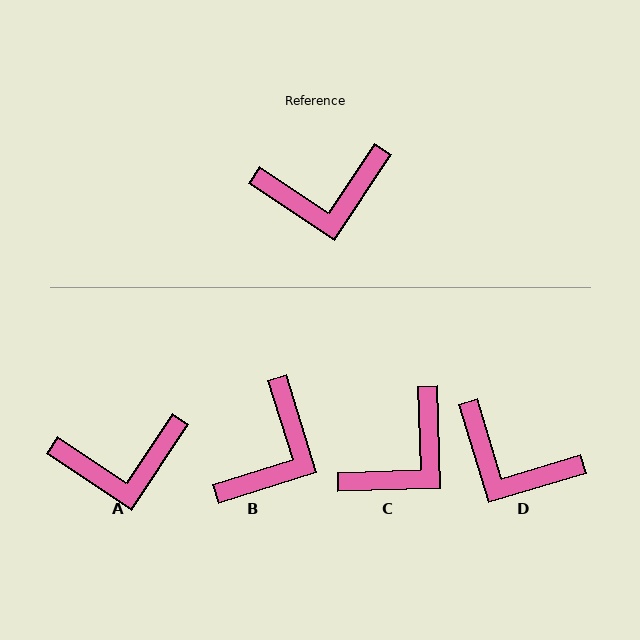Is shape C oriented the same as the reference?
No, it is off by about 35 degrees.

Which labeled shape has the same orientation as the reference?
A.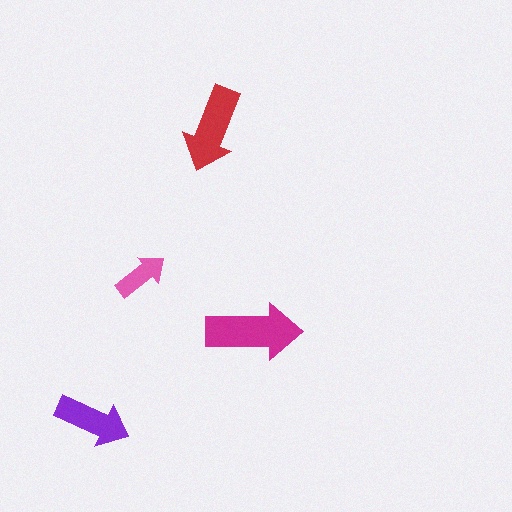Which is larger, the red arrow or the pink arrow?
The red one.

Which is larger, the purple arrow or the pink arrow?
The purple one.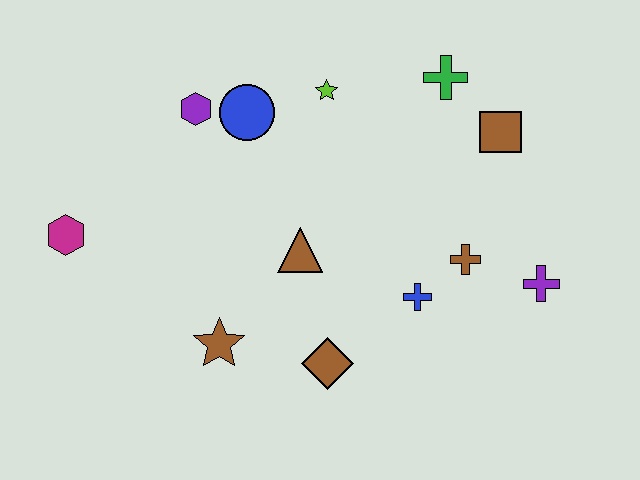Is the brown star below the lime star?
Yes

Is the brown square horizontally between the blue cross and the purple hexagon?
No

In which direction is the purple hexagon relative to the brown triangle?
The purple hexagon is above the brown triangle.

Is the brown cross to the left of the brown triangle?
No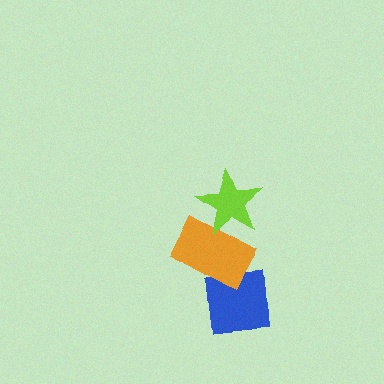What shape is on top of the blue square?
The orange rectangle is on top of the blue square.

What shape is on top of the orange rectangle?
The lime star is on top of the orange rectangle.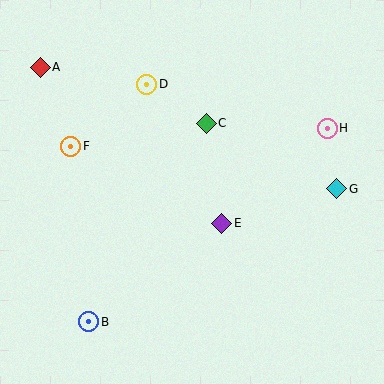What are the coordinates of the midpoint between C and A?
The midpoint between C and A is at (123, 95).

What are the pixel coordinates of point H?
Point H is at (327, 128).